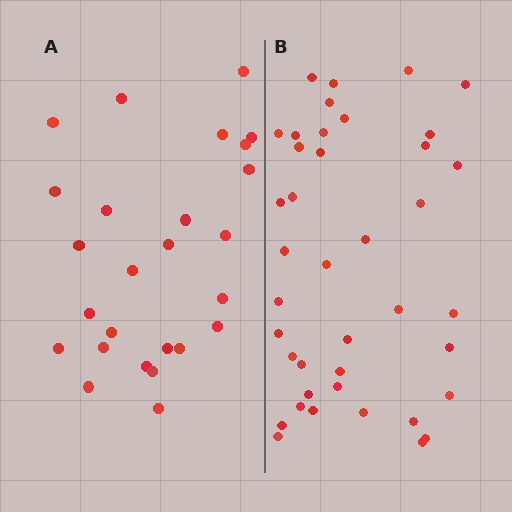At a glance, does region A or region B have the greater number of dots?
Region B (the right region) has more dots.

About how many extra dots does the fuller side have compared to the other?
Region B has approximately 15 more dots than region A.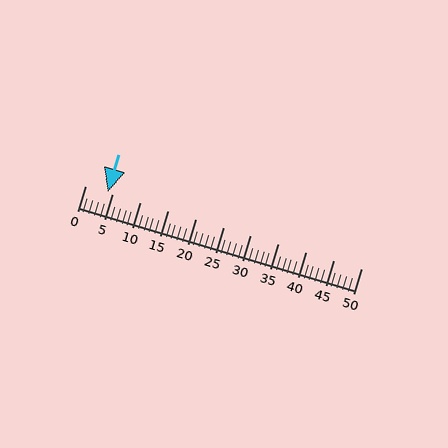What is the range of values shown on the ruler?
The ruler shows values from 0 to 50.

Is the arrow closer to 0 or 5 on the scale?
The arrow is closer to 5.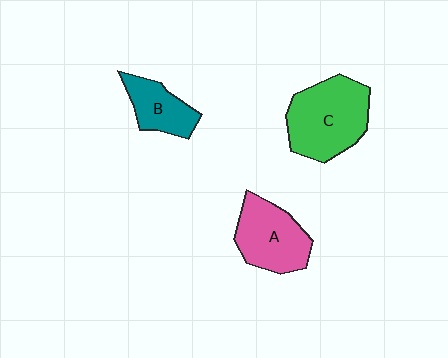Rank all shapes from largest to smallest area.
From largest to smallest: C (green), A (pink), B (teal).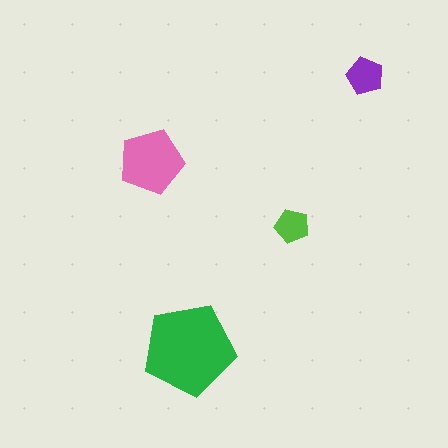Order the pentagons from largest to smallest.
the green one, the pink one, the purple one, the lime one.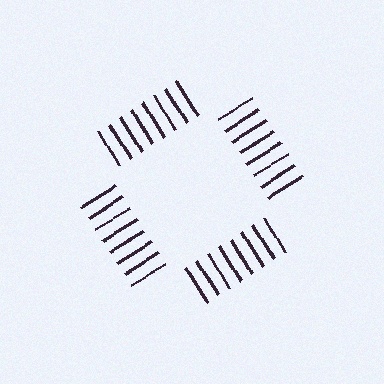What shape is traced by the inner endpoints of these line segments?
An illusory square — the line segments terminate on its edges but no continuous stroke is drawn.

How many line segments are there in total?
32 — 8 along each of the 4 edges.